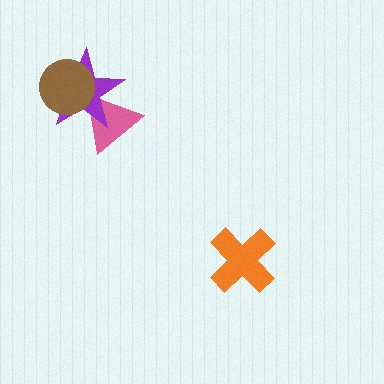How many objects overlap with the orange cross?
0 objects overlap with the orange cross.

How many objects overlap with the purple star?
2 objects overlap with the purple star.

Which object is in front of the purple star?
The brown circle is in front of the purple star.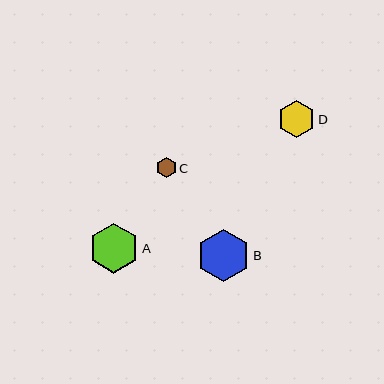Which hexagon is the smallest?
Hexagon C is the smallest with a size of approximately 20 pixels.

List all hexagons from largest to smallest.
From largest to smallest: B, A, D, C.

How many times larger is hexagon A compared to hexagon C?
Hexagon A is approximately 2.5 times the size of hexagon C.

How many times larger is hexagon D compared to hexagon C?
Hexagon D is approximately 1.8 times the size of hexagon C.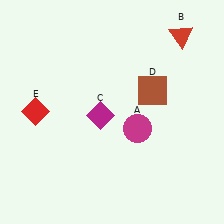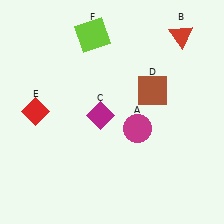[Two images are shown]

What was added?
A lime square (F) was added in Image 2.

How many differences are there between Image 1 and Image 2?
There is 1 difference between the two images.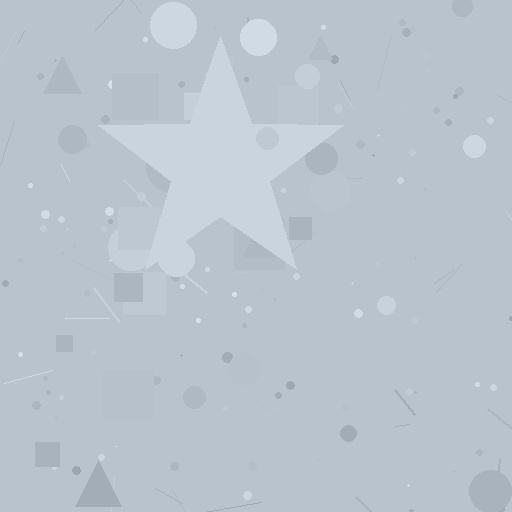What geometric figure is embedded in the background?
A star is embedded in the background.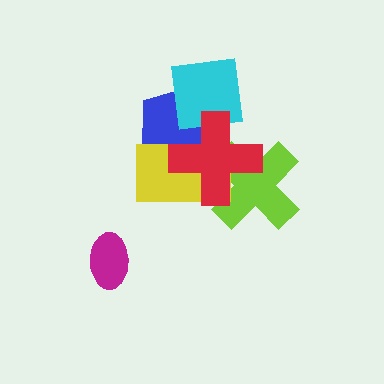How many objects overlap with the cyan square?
3 objects overlap with the cyan square.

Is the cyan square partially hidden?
Yes, it is partially covered by another shape.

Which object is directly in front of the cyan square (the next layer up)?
The yellow rectangle is directly in front of the cyan square.